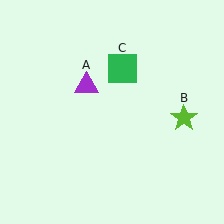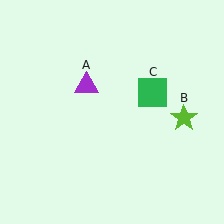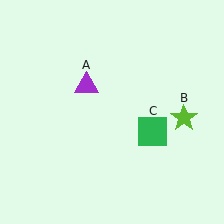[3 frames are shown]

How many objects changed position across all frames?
1 object changed position: green square (object C).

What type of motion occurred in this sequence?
The green square (object C) rotated clockwise around the center of the scene.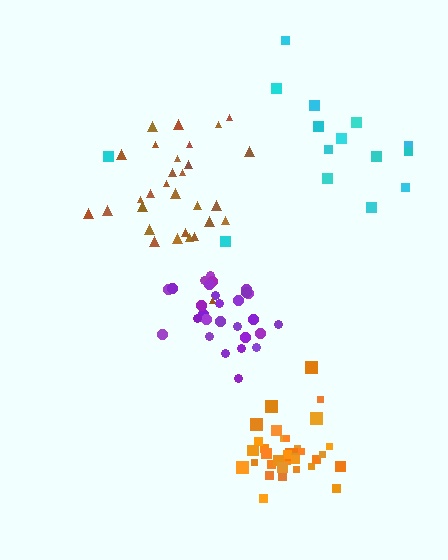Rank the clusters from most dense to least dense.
orange, purple, brown, cyan.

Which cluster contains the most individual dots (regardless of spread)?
Orange (35).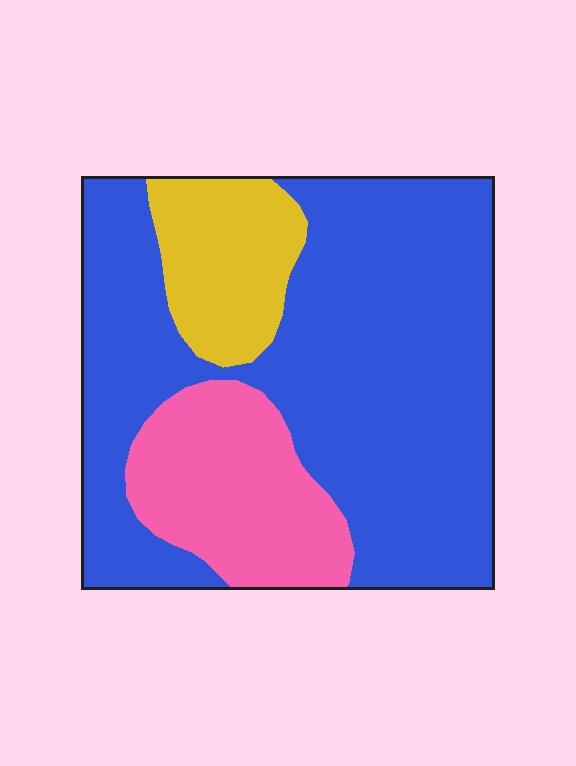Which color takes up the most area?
Blue, at roughly 65%.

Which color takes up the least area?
Yellow, at roughly 15%.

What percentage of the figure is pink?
Pink takes up about one fifth (1/5) of the figure.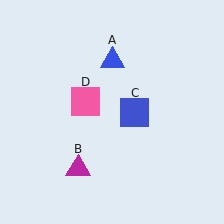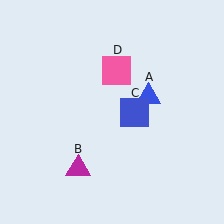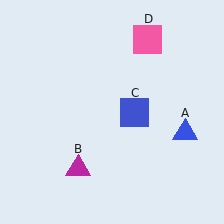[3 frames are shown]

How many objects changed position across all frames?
2 objects changed position: blue triangle (object A), pink square (object D).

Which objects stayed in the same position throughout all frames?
Magenta triangle (object B) and blue square (object C) remained stationary.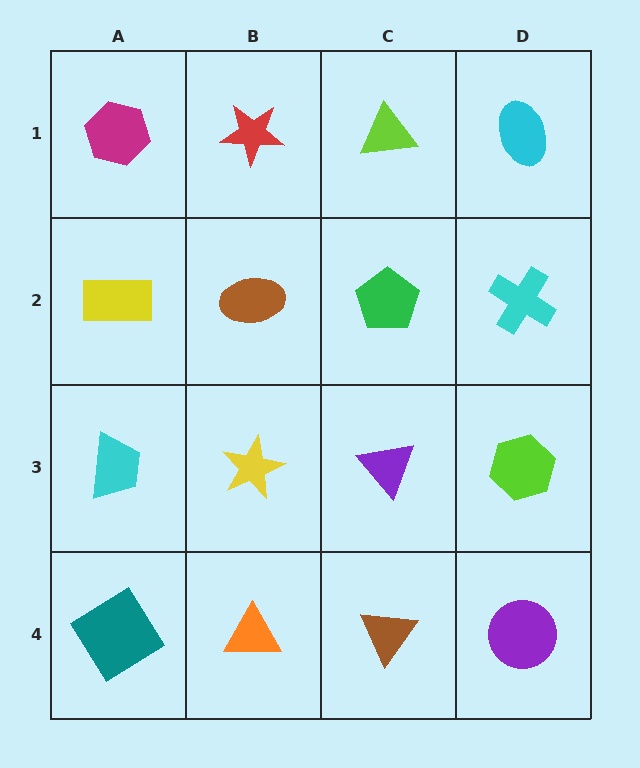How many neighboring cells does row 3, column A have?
3.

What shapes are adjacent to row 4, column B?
A yellow star (row 3, column B), a teal diamond (row 4, column A), a brown triangle (row 4, column C).